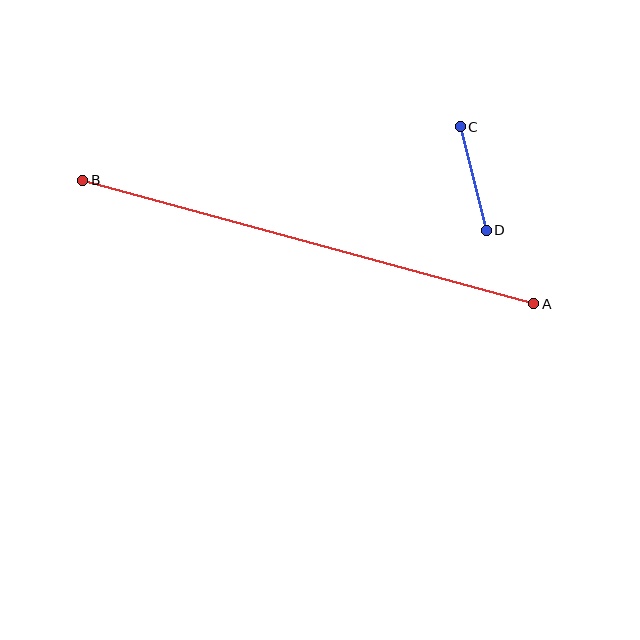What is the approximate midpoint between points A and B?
The midpoint is at approximately (308, 242) pixels.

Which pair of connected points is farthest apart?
Points A and B are farthest apart.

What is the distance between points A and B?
The distance is approximately 468 pixels.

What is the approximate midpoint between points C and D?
The midpoint is at approximately (473, 178) pixels.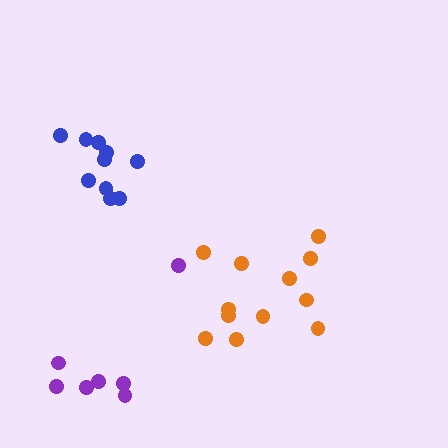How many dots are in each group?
Group 1: 12 dots, Group 2: 10 dots, Group 3: 7 dots (29 total).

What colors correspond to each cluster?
The clusters are colored: orange, blue, purple.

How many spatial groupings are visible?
There are 3 spatial groupings.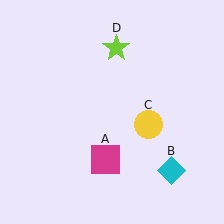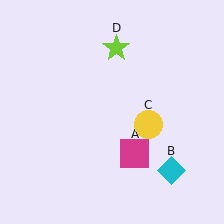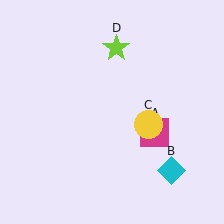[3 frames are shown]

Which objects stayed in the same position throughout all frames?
Cyan diamond (object B) and yellow circle (object C) and lime star (object D) remained stationary.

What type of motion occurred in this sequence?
The magenta square (object A) rotated counterclockwise around the center of the scene.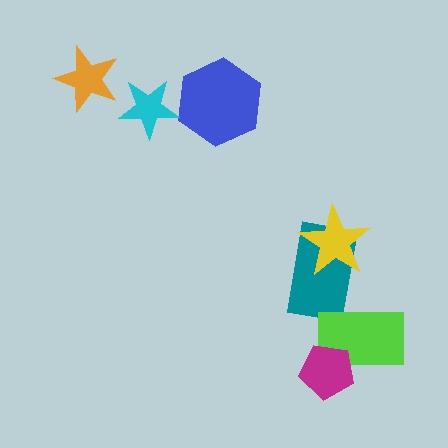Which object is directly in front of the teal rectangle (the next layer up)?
The lime rectangle is directly in front of the teal rectangle.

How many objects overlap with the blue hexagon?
0 objects overlap with the blue hexagon.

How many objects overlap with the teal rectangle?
2 objects overlap with the teal rectangle.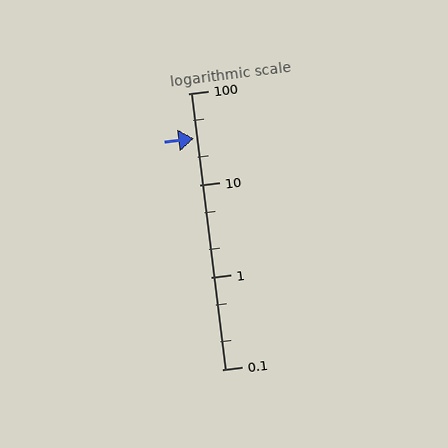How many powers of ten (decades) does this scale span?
The scale spans 3 decades, from 0.1 to 100.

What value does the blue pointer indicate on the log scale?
The pointer indicates approximately 32.